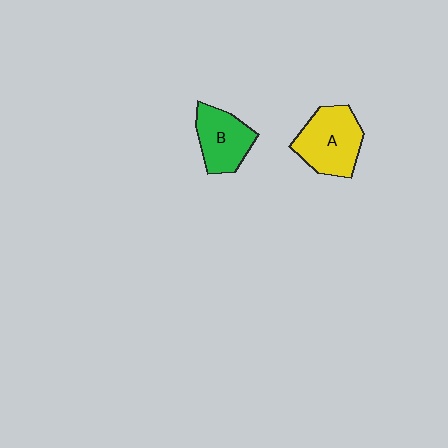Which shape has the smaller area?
Shape B (green).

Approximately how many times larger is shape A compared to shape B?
Approximately 1.2 times.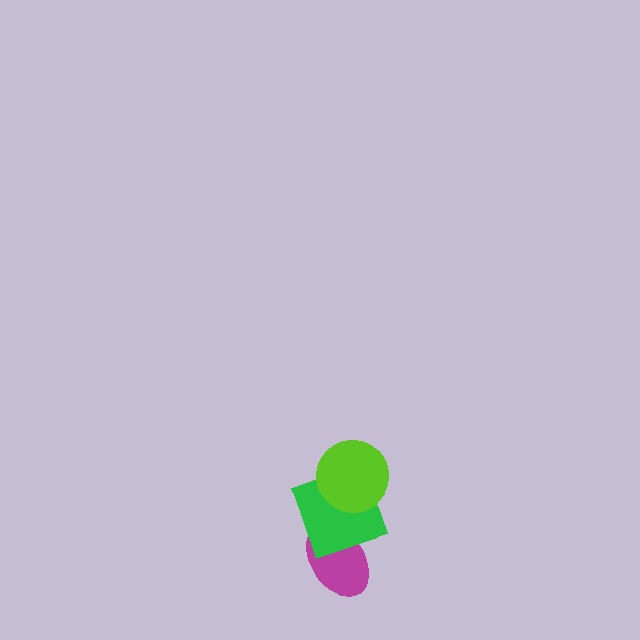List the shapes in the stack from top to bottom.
From top to bottom: the lime circle, the green square, the magenta ellipse.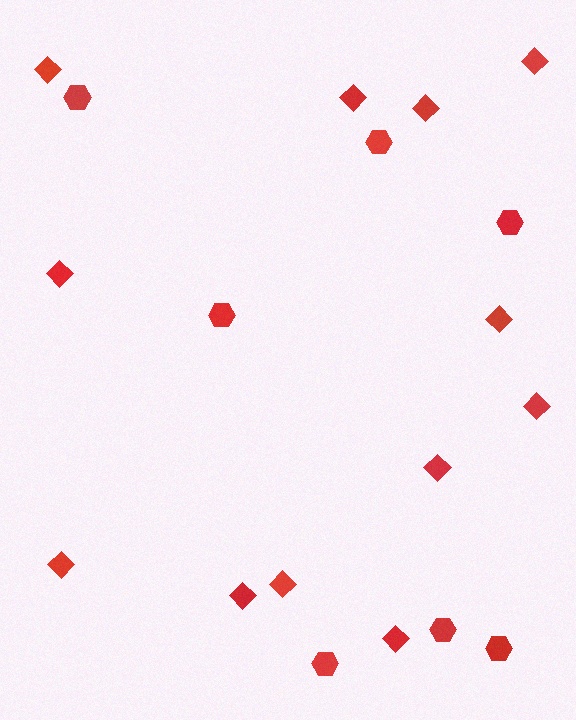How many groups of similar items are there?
There are 2 groups: one group of hexagons (7) and one group of diamonds (12).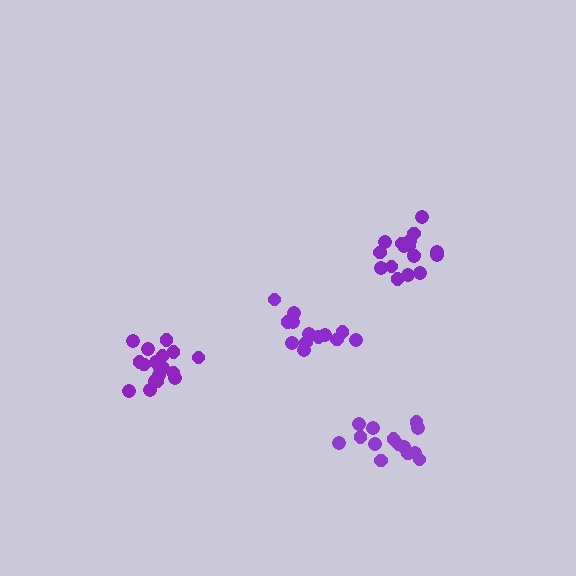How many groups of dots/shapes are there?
There are 4 groups.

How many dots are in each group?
Group 1: 13 dots, Group 2: 18 dots, Group 3: 14 dots, Group 4: 18 dots (63 total).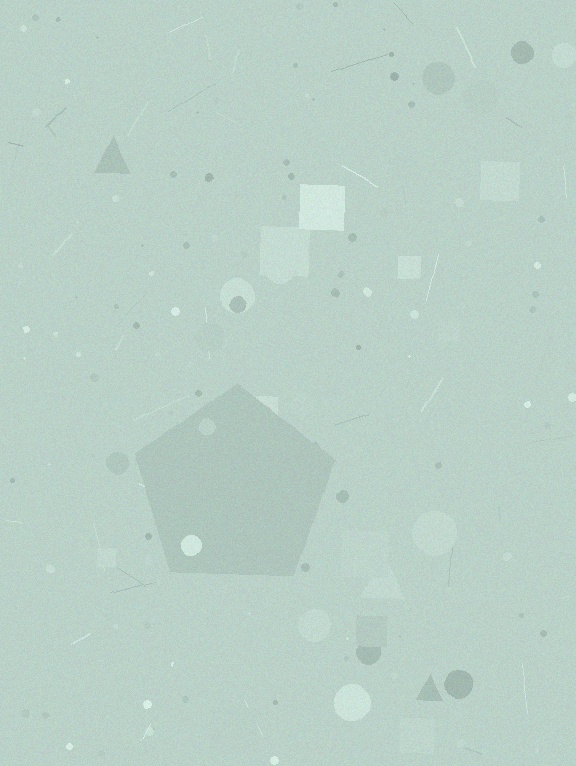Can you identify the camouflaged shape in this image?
The camouflaged shape is a pentagon.